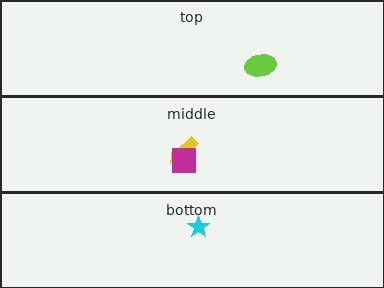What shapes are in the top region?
The lime ellipse.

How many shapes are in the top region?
1.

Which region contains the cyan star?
The bottom region.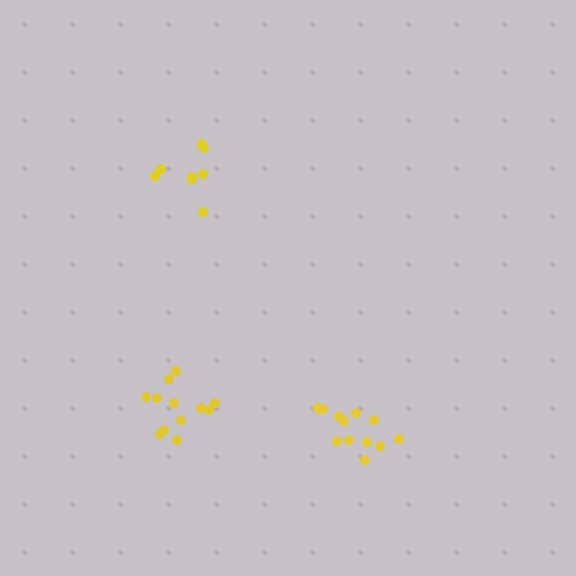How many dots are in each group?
Group 1: 12 dots, Group 2: 12 dots, Group 3: 8 dots (32 total).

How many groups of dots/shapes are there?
There are 3 groups.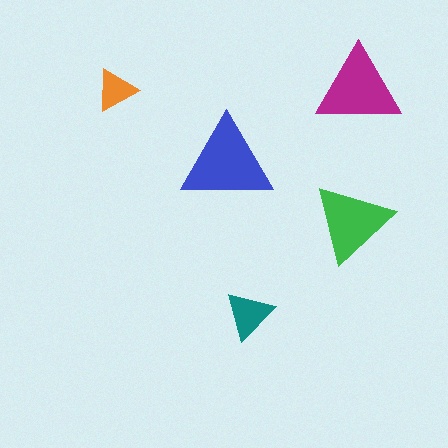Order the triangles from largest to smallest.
the blue one, the magenta one, the green one, the teal one, the orange one.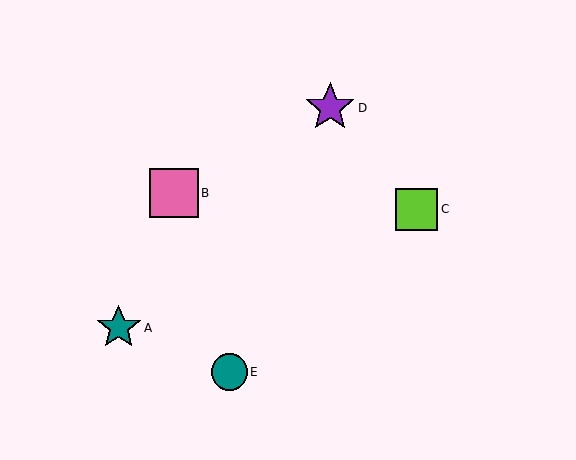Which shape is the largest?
The purple star (labeled D) is the largest.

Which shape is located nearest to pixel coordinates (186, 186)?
The pink square (labeled B) at (174, 193) is nearest to that location.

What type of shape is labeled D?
Shape D is a purple star.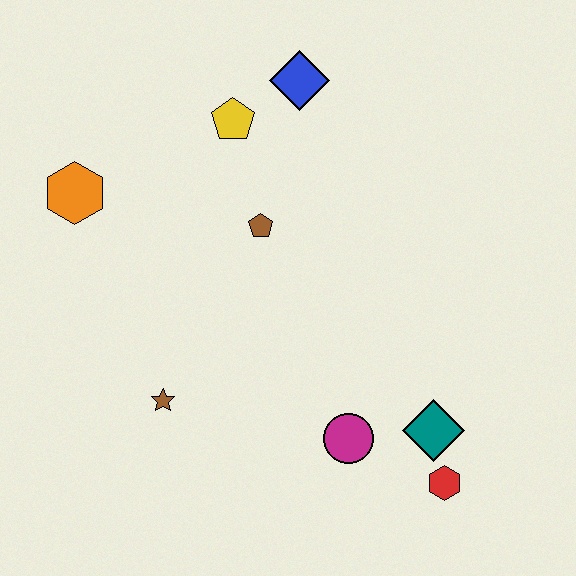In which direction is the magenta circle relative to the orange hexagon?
The magenta circle is to the right of the orange hexagon.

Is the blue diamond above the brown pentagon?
Yes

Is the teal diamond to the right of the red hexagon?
No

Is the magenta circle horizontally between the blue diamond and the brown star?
No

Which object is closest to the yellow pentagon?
The blue diamond is closest to the yellow pentagon.